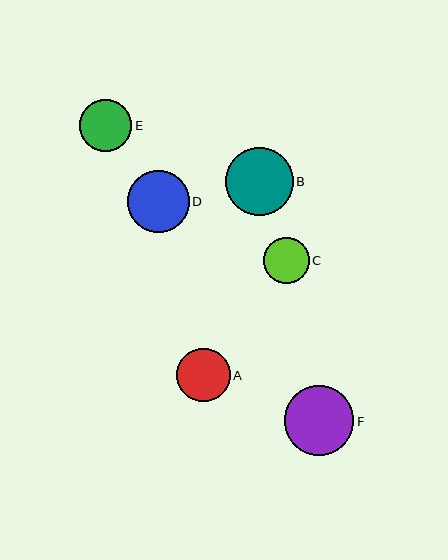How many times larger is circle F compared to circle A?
Circle F is approximately 1.3 times the size of circle A.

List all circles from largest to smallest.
From largest to smallest: F, B, D, A, E, C.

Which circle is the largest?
Circle F is the largest with a size of approximately 70 pixels.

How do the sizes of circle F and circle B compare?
Circle F and circle B are approximately the same size.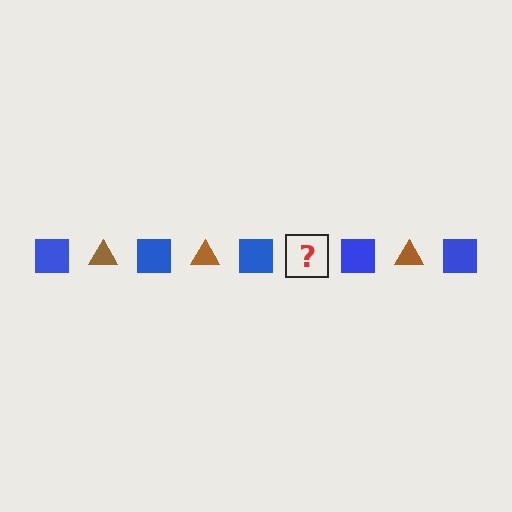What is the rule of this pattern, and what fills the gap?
The rule is that the pattern alternates between blue square and brown triangle. The gap should be filled with a brown triangle.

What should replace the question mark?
The question mark should be replaced with a brown triangle.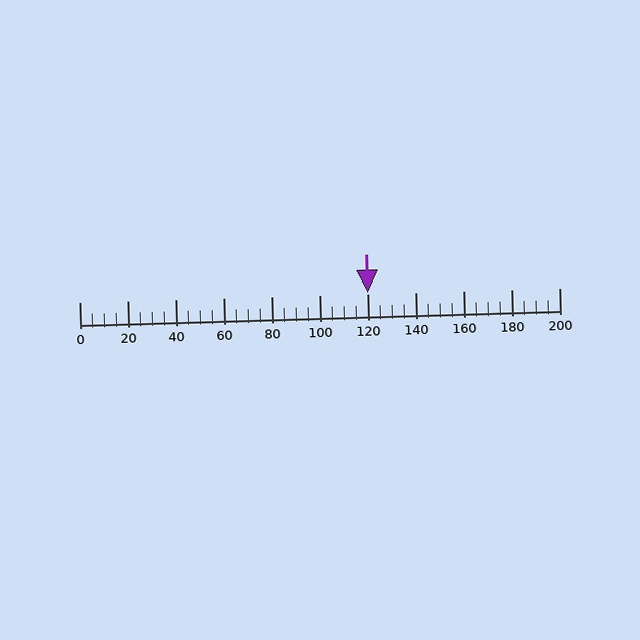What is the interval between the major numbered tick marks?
The major tick marks are spaced 20 units apart.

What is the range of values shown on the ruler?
The ruler shows values from 0 to 200.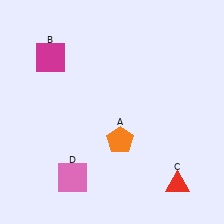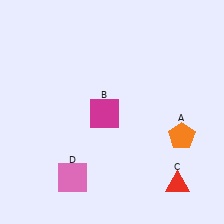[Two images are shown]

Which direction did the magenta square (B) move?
The magenta square (B) moved down.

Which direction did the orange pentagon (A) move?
The orange pentagon (A) moved right.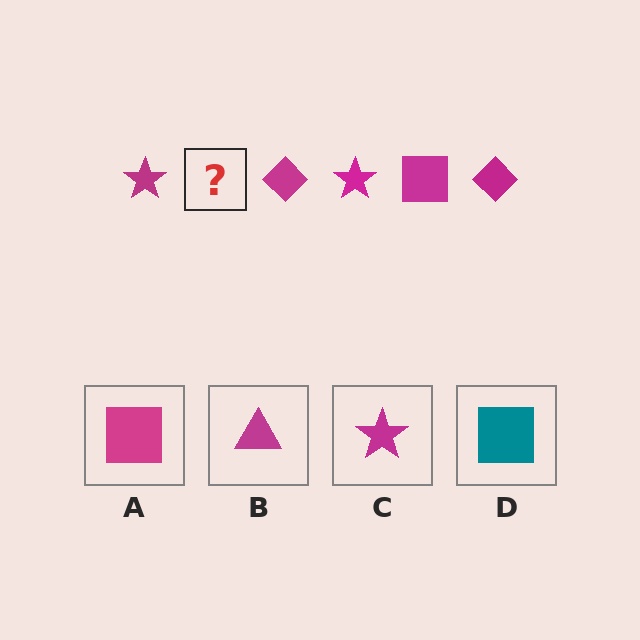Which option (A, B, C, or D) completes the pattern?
A.